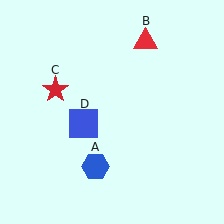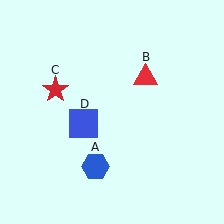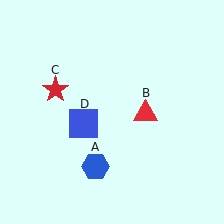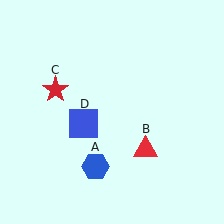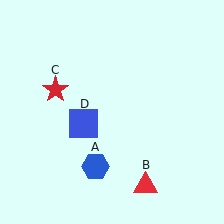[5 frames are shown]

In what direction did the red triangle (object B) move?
The red triangle (object B) moved down.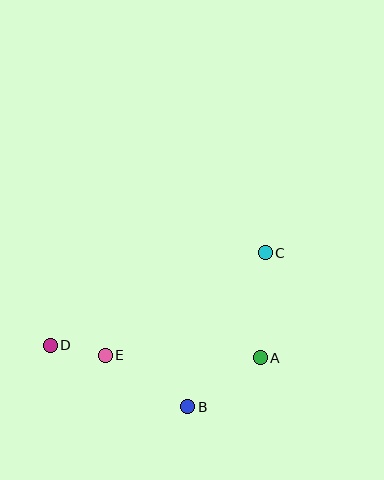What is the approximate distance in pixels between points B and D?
The distance between B and D is approximately 150 pixels.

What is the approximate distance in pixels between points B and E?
The distance between B and E is approximately 97 pixels.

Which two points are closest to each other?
Points D and E are closest to each other.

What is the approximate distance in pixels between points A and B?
The distance between A and B is approximately 88 pixels.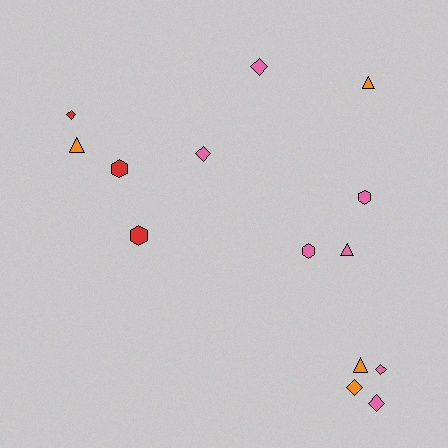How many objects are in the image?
There are 14 objects.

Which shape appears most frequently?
Diamond, with 6 objects.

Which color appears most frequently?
Pink, with 7 objects.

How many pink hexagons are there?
There are 2 pink hexagons.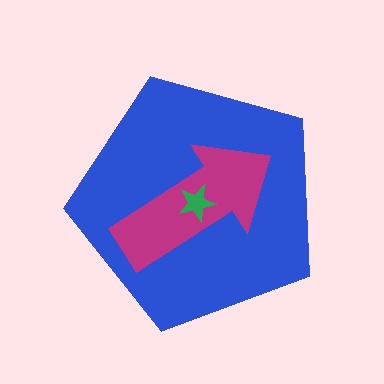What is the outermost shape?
The blue pentagon.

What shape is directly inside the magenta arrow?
The green star.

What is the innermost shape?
The green star.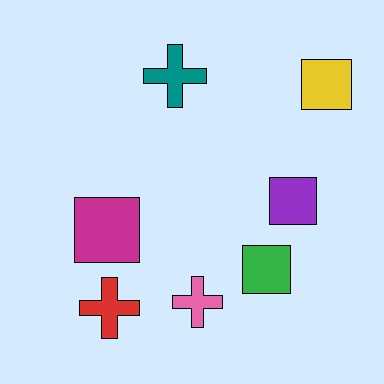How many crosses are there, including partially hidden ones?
There are 3 crosses.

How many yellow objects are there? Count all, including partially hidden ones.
There is 1 yellow object.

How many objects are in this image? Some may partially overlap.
There are 7 objects.